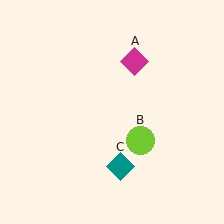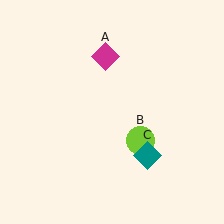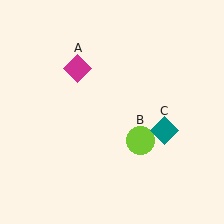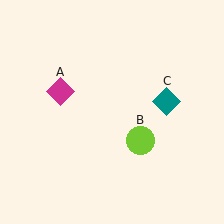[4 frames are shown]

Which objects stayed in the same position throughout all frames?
Lime circle (object B) remained stationary.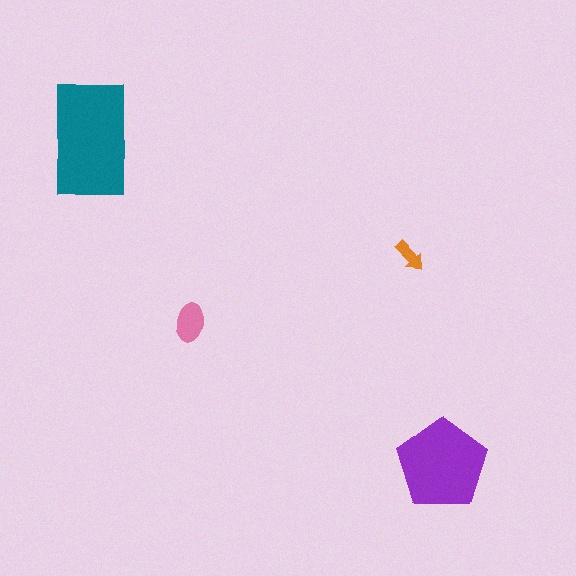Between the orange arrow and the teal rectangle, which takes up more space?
The teal rectangle.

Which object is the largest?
The teal rectangle.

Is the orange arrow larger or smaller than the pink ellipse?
Smaller.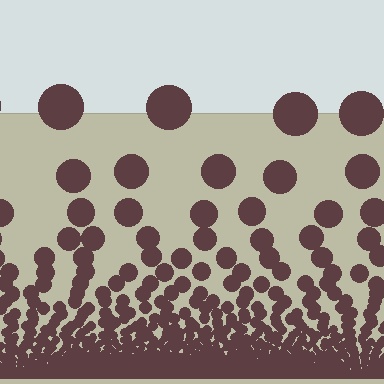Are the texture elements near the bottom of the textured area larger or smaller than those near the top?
Smaller. The gradient is inverted — elements near the bottom are smaller and denser.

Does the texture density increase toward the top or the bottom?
Density increases toward the bottom.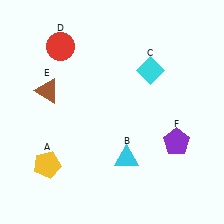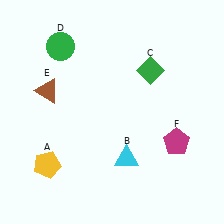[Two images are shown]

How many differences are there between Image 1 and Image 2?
There are 3 differences between the two images.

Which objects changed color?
C changed from cyan to green. D changed from red to green. F changed from purple to magenta.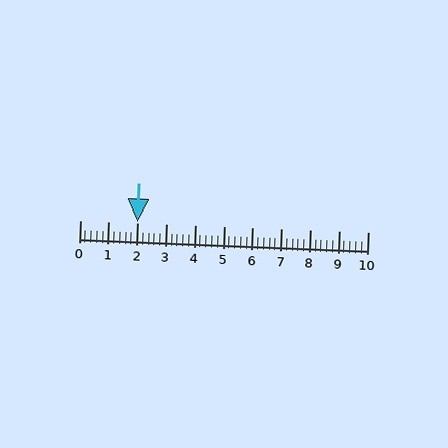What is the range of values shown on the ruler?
The ruler shows values from 0 to 10.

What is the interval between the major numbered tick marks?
The major tick marks are spaced 1 units apart.